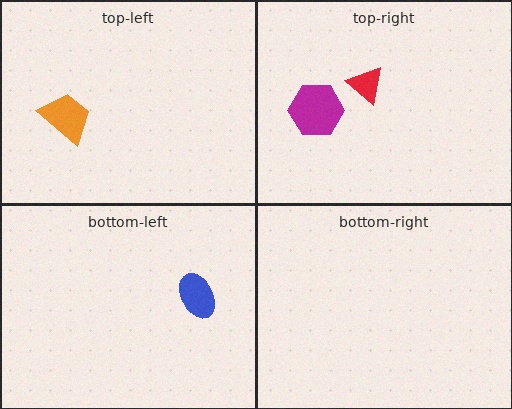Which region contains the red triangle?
The top-right region.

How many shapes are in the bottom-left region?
1.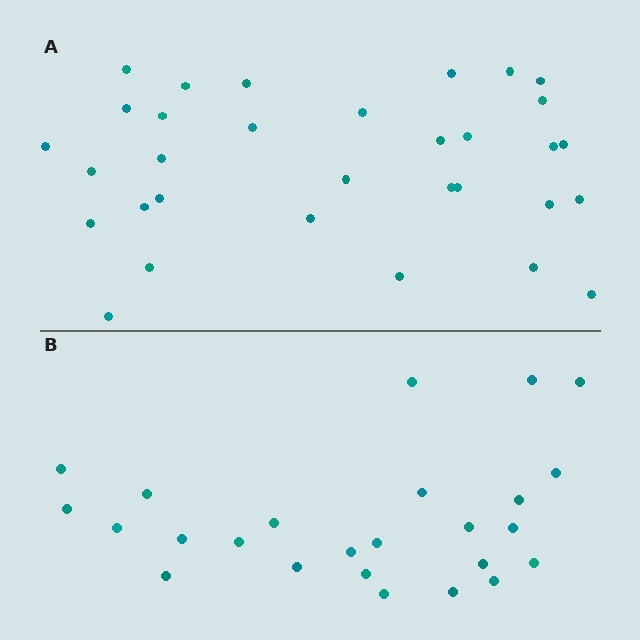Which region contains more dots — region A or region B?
Region A (the top region) has more dots.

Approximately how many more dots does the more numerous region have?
Region A has roughly 8 or so more dots than region B.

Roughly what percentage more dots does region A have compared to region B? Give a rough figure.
About 30% more.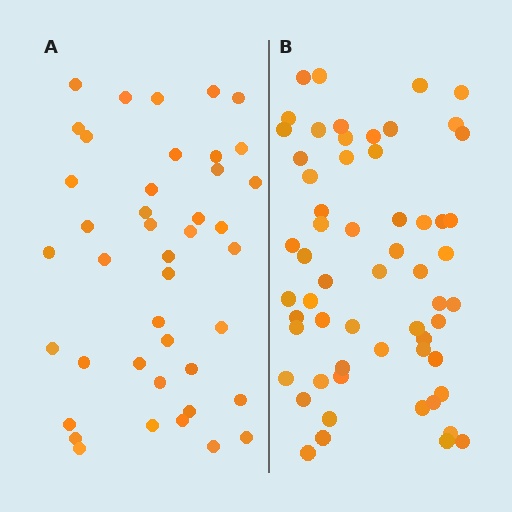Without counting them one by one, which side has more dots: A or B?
Region B (the right region) has more dots.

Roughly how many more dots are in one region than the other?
Region B has approximately 15 more dots than region A.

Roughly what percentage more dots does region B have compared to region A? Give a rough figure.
About 40% more.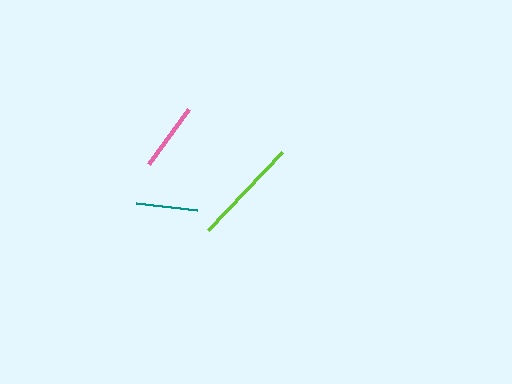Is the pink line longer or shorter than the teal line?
The pink line is longer than the teal line.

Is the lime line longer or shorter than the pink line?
The lime line is longer than the pink line.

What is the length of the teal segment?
The teal segment is approximately 61 pixels long.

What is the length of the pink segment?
The pink segment is approximately 69 pixels long.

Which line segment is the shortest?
The teal line is the shortest at approximately 61 pixels.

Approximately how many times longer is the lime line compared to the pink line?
The lime line is approximately 1.6 times the length of the pink line.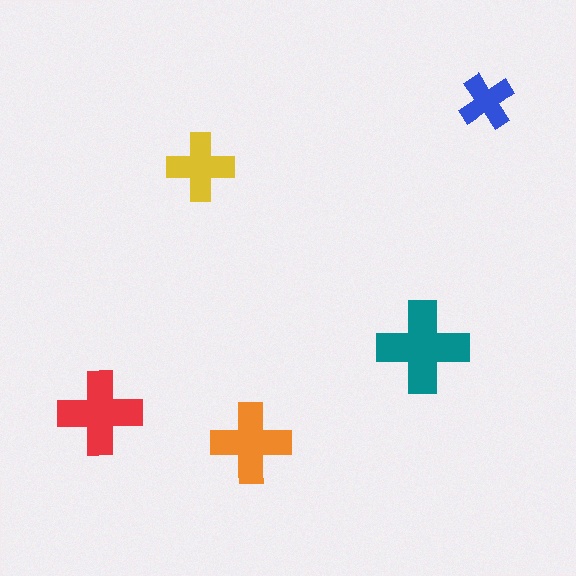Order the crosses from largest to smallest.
the teal one, the red one, the orange one, the yellow one, the blue one.